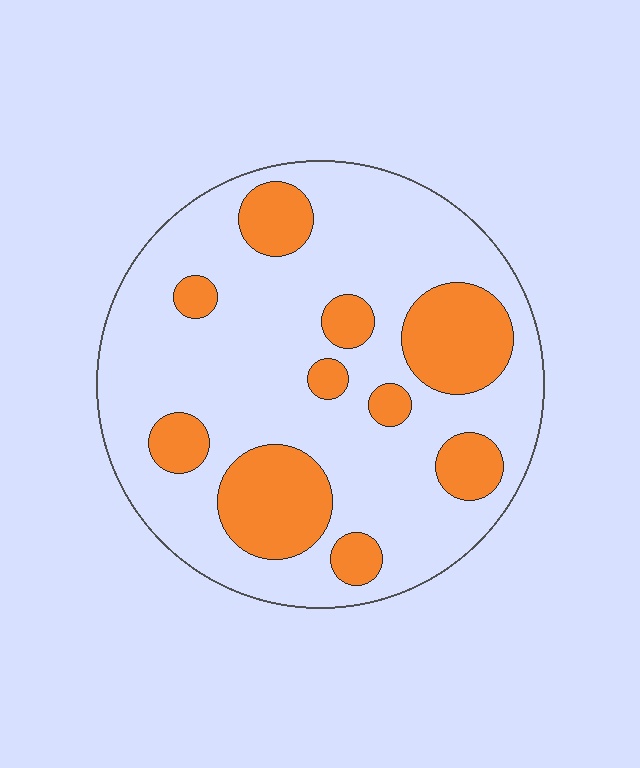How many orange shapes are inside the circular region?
10.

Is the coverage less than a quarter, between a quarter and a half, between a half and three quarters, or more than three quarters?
Between a quarter and a half.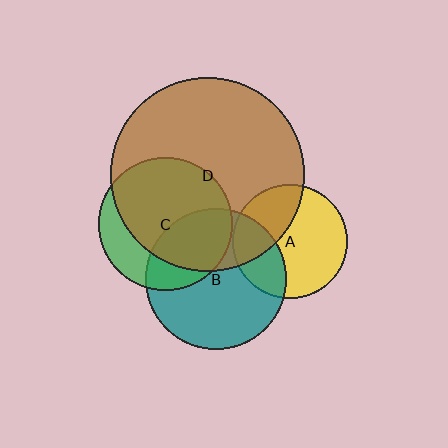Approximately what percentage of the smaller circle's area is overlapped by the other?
Approximately 30%.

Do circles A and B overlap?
Yes.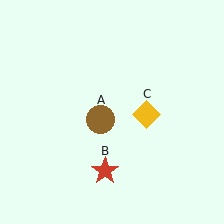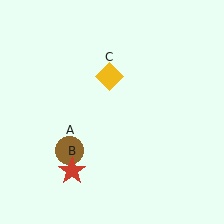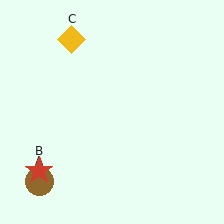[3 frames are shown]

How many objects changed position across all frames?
3 objects changed position: brown circle (object A), red star (object B), yellow diamond (object C).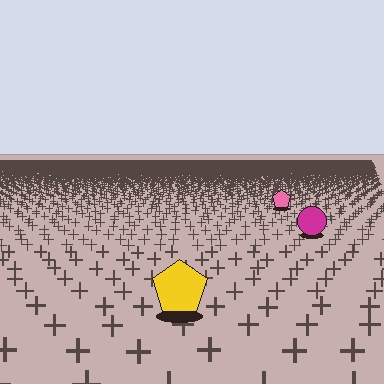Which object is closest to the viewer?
The yellow pentagon is closest. The texture marks near it are larger and more spread out.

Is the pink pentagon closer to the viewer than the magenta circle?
No. The magenta circle is closer — you can tell from the texture gradient: the ground texture is coarser near it.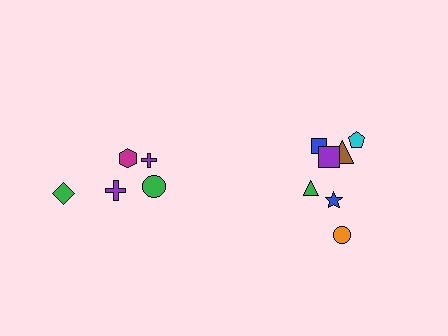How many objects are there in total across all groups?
There are 12 objects.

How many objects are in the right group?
There are 7 objects.